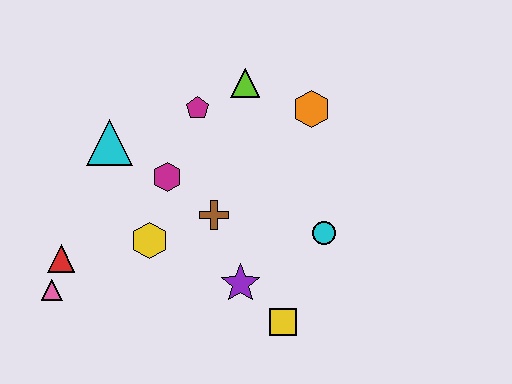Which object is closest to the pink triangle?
The red triangle is closest to the pink triangle.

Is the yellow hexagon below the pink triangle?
No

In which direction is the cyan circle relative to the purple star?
The cyan circle is to the right of the purple star.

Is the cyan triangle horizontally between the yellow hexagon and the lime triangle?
No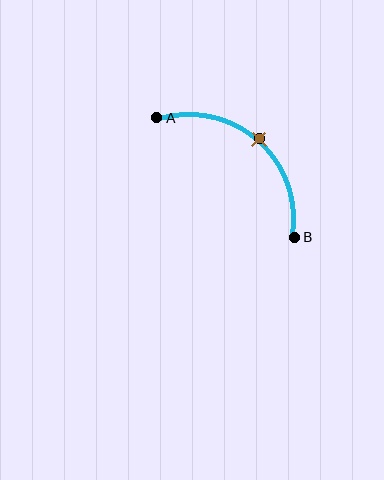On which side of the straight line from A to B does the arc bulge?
The arc bulges above and to the right of the straight line connecting A and B.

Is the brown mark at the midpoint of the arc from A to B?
Yes. The brown mark lies on the arc at equal arc-length from both A and B — it is the arc midpoint.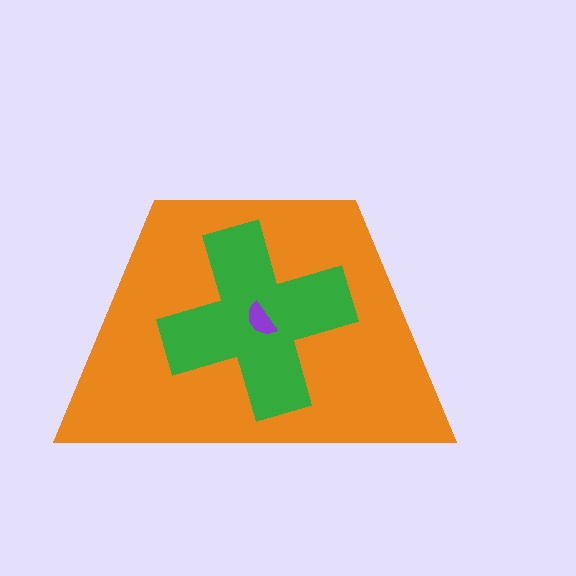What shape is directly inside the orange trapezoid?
The green cross.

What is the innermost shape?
The purple semicircle.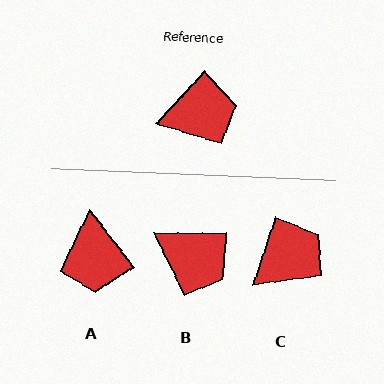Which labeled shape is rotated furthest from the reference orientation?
A, about 100 degrees away.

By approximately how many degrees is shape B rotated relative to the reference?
Approximately 47 degrees clockwise.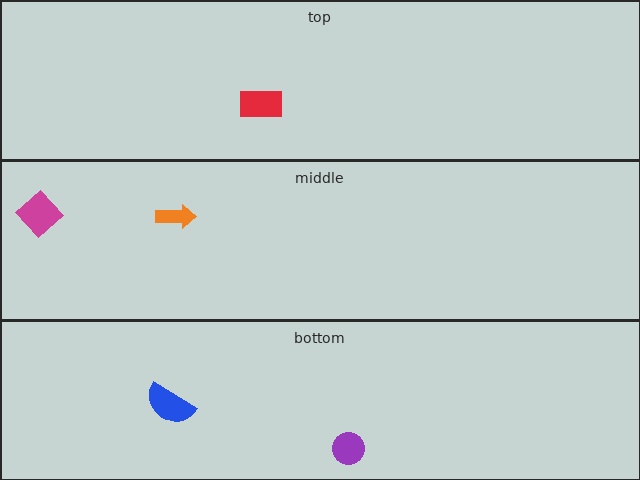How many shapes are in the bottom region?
2.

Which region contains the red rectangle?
The top region.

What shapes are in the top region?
The red rectangle.